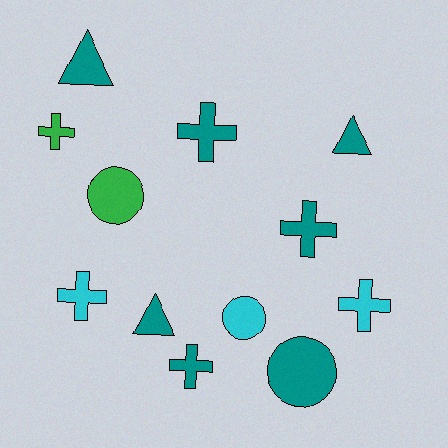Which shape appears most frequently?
Cross, with 6 objects.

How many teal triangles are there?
There are 3 teal triangles.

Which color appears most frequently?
Teal, with 7 objects.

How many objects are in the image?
There are 12 objects.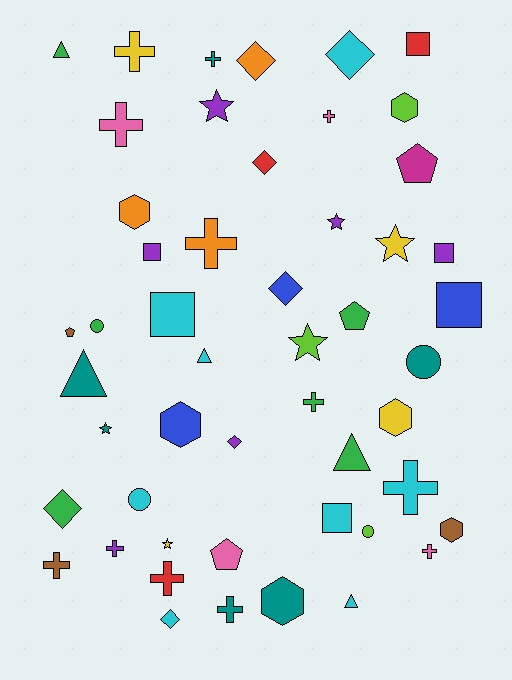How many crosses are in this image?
There are 12 crosses.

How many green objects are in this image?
There are 6 green objects.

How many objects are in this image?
There are 50 objects.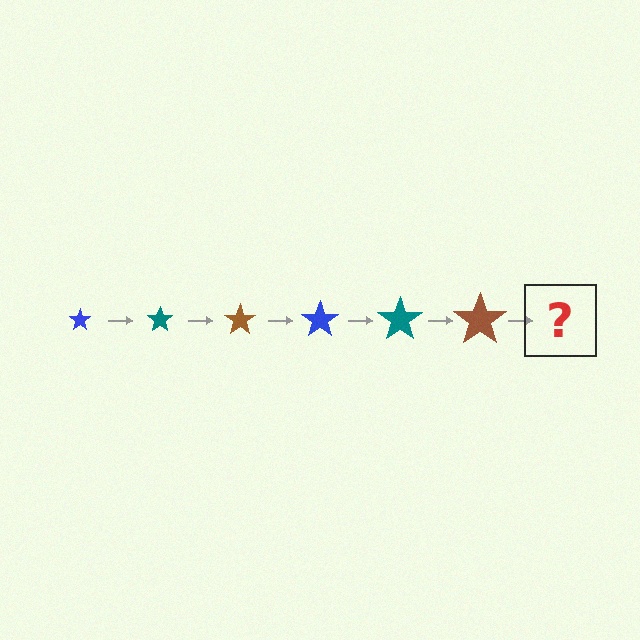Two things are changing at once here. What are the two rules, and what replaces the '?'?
The two rules are that the star grows larger each step and the color cycles through blue, teal, and brown. The '?' should be a blue star, larger than the previous one.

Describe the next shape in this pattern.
It should be a blue star, larger than the previous one.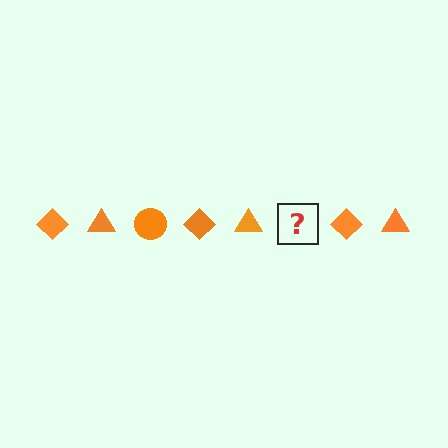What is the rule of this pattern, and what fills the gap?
The rule is that the pattern cycles through diamond, triangle, circle shapes in orange. The gap should be filled with an orange circle.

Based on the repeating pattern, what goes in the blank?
The blank should be an orange circle.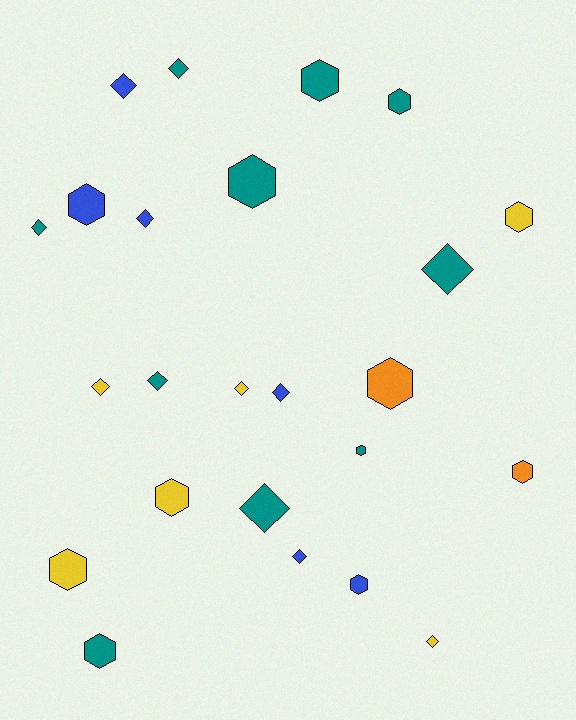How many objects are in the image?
There are 24 objects.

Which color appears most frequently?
Teal, with 10 objects.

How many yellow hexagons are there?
There are 3 yellow hexagons.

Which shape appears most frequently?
Diamond, with 12 objects.